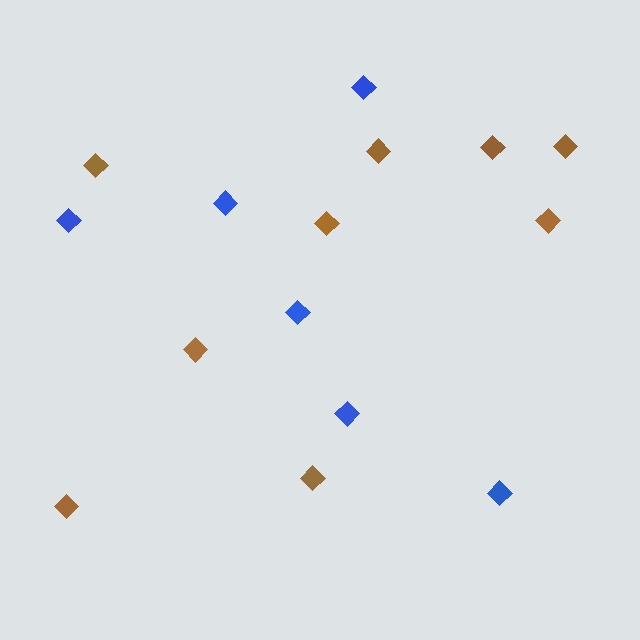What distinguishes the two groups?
There are 2 groups: one group of brown diamonds (9) and one group of blue diamonds (6).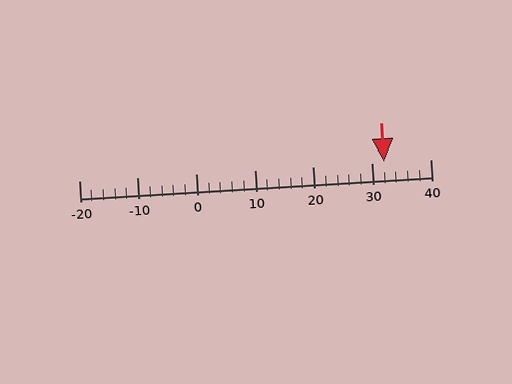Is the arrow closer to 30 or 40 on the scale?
The arrow is closer to 30.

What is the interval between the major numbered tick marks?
The major tick marks are spaced 10 units apart.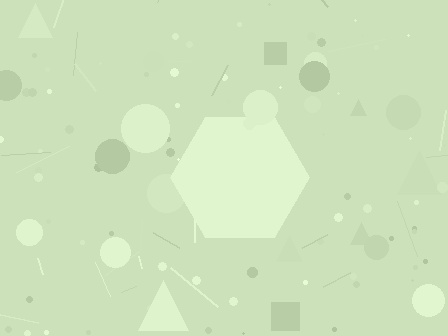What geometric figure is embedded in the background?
A hexagon is embedded in the background.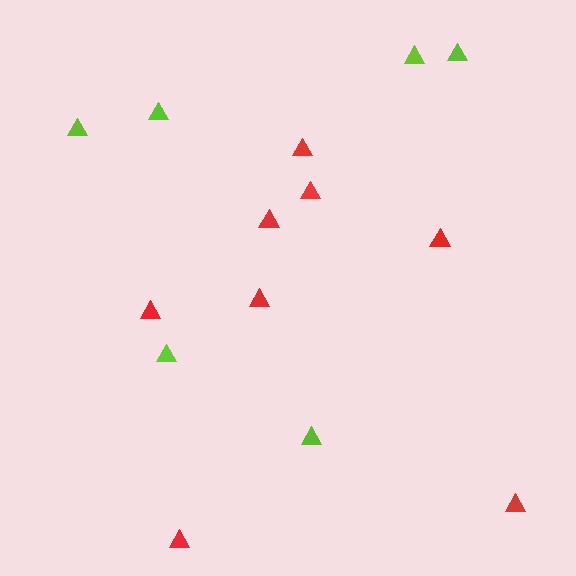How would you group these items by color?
There are 2 groups: one group of red triangles (8) and one group of lime triangles (6).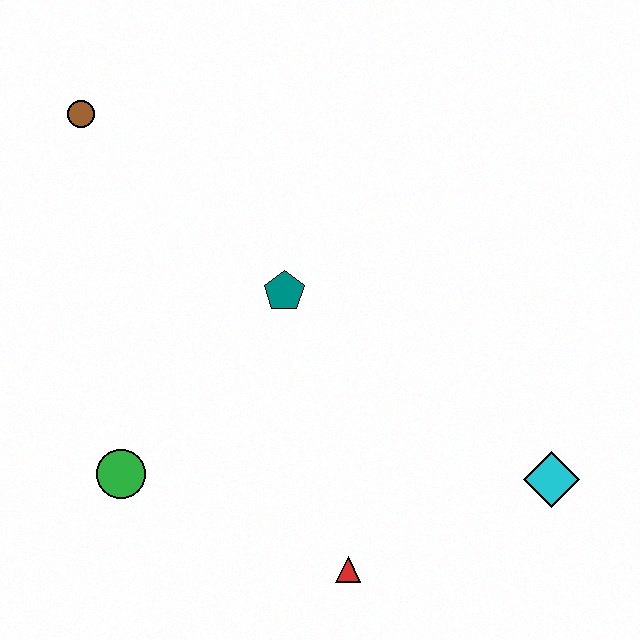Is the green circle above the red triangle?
Yes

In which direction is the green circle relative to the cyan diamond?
The green circle is to the left of the cyan diamond.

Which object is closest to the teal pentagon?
The green circle is closest to the teal pentagon.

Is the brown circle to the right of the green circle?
No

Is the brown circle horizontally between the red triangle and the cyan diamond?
No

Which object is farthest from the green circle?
The cyan diamond is farthest from the green circle.